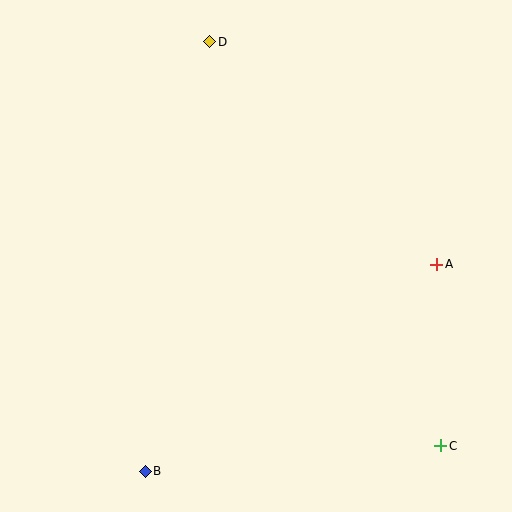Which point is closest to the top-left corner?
Point D is closest to the top-left corner.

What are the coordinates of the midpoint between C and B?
The midpoint between C and B is at (293, 458).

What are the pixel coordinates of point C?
Point C is at (441, 446).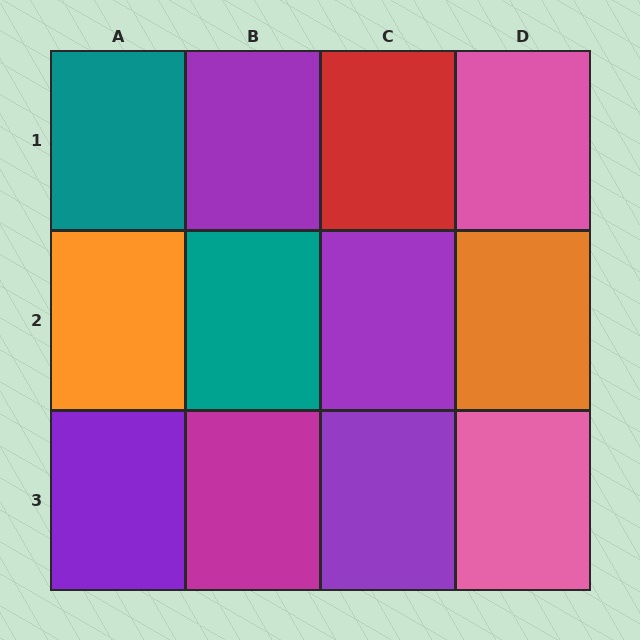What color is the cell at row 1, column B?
Purple.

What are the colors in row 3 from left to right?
Purple, magenta, purple, pink.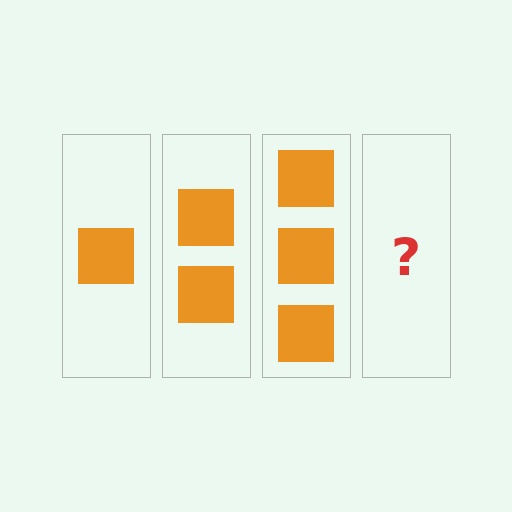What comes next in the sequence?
The next element should be 4 squares.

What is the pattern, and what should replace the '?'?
The pattern is that each step adds one more square. The '?' should be 4 squares.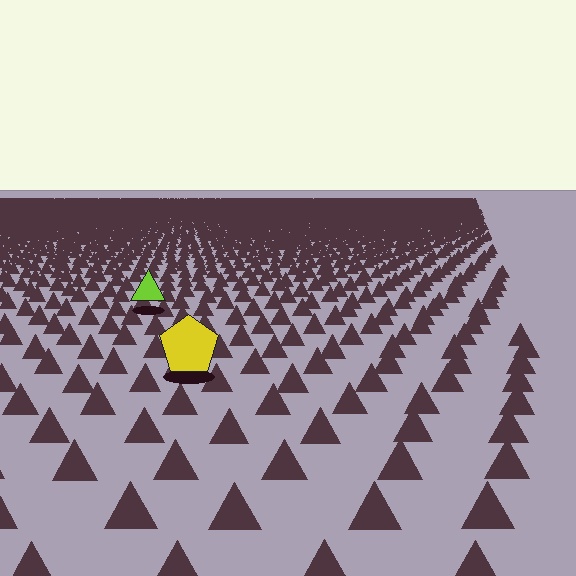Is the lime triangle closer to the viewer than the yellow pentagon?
No. The yellow pentagon is closer — you can tell from the texture gradient: the ground texture is coarser near it.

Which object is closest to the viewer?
The yellow pentagon is closest. The texture marks near it are larger and more spread out.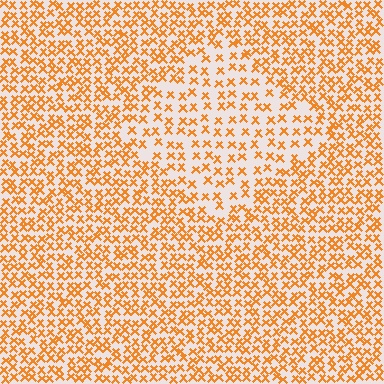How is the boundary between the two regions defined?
The boundary is defined by a change in element density (approximately 1.8x ratio). All elements are the same color, size, and shape.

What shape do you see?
I see a diamond.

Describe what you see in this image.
The image contains small orange elements arranged at two different densities. A diamond-shaped region is visible where the elements are less densely packed than the surrounding area.